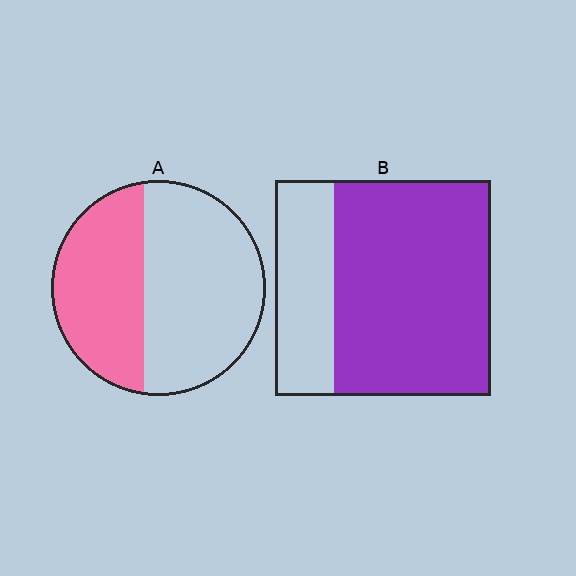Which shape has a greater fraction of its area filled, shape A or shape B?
Shape B.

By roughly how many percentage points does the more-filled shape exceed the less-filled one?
By roughly 30 percentage points (B over A).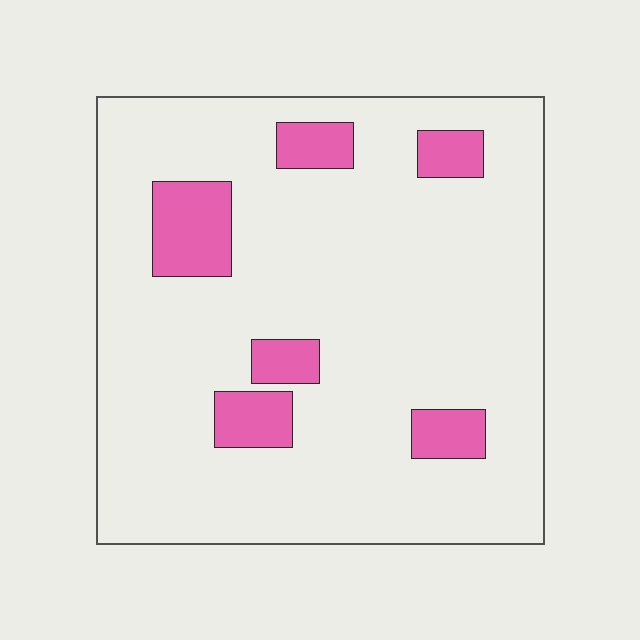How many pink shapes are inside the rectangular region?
6.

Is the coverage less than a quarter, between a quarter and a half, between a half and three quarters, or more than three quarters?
Less than a quarter.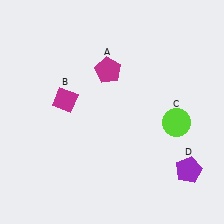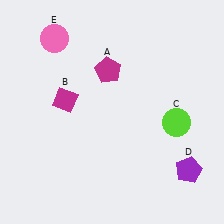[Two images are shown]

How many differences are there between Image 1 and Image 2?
There is 1 difference between the two images.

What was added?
A pink circle (E) was added in Image 2.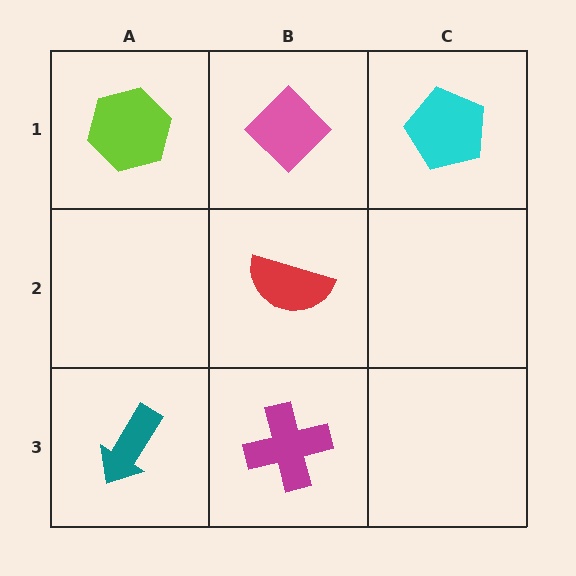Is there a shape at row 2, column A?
No, that cell is empty.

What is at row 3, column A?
A teal arrow.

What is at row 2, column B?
A red semicircle.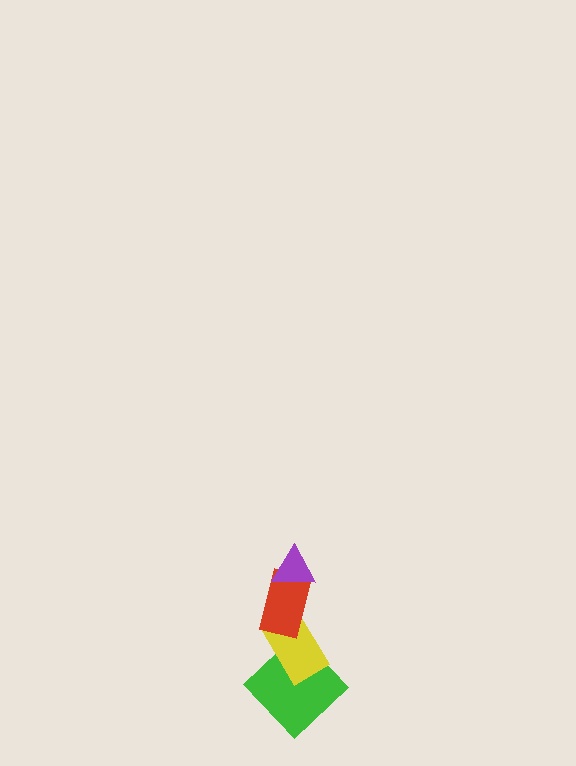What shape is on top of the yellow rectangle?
The red rectangle is on top of the yellow rectangle.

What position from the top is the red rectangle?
The red rectangle is 2nd from the top.